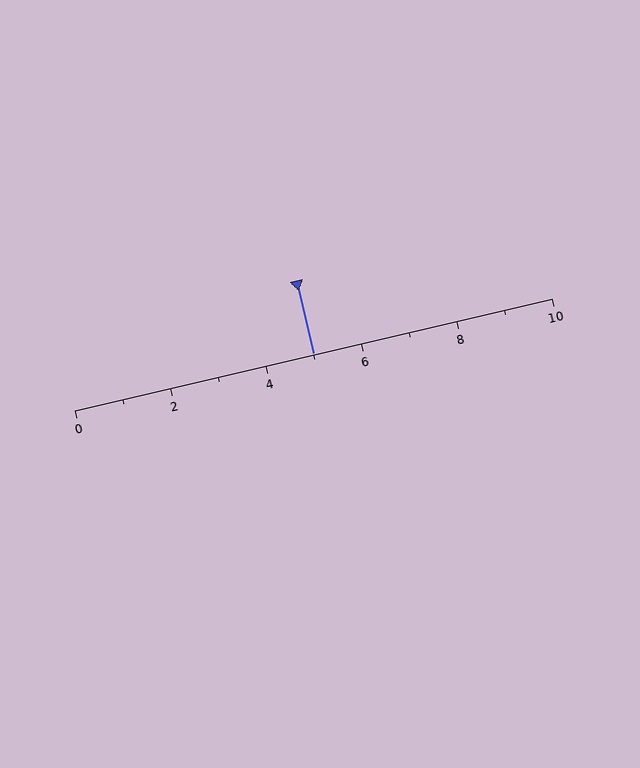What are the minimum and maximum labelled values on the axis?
The axis runs from 0 to 10.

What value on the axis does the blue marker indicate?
The marker indicates approximately 5.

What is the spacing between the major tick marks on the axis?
The major ticks are spaced 2 apart.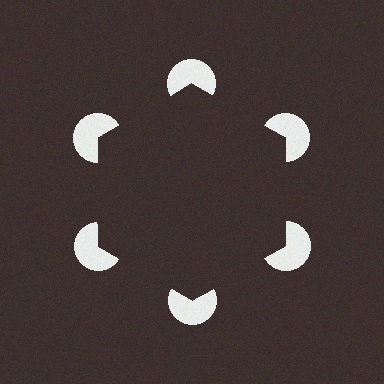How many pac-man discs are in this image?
There are 6 — one at each vertex of the illusory hexagon.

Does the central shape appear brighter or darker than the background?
It typically appears slightly darker than the background, even though no actual brightness change is drawn.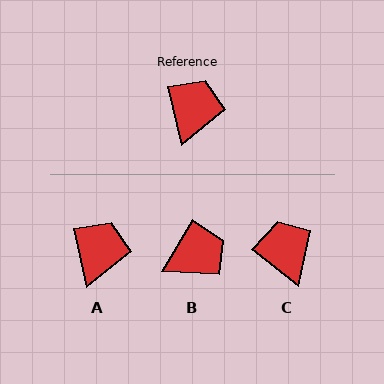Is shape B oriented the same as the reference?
No, it is off by about 43 degrees.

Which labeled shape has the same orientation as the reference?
A.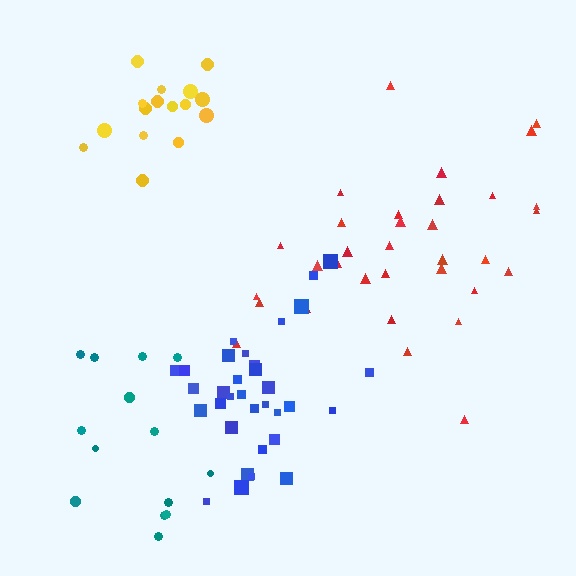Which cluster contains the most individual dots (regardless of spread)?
Red (33).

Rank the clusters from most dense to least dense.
yellow, blue, red, teal.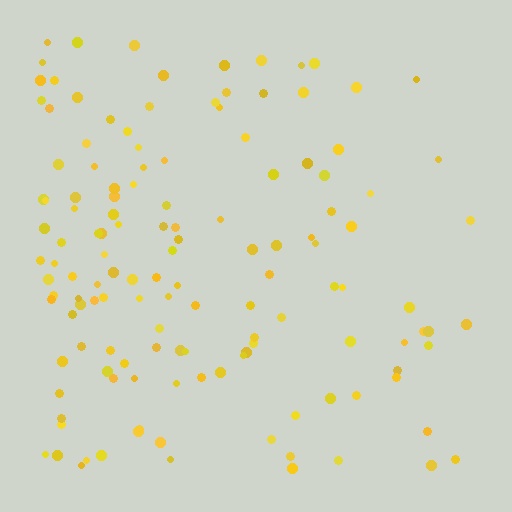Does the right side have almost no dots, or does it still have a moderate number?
Still a moderate number, just noticeably fewer than the left.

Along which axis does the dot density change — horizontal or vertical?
Horizontal.